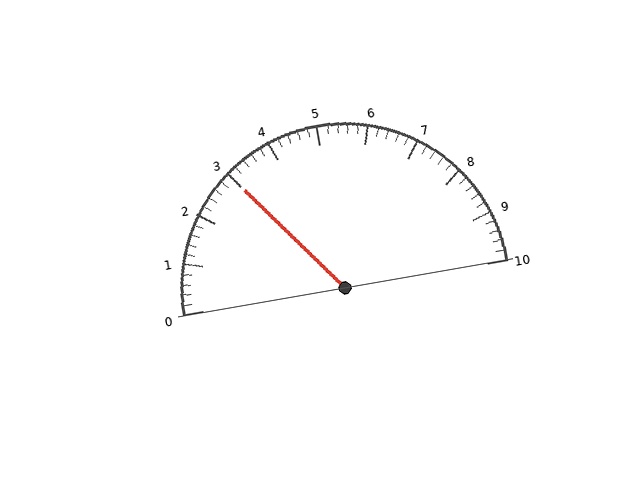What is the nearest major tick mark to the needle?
The nearest major tick mark is 3.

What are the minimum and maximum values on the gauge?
The gauge ranges from 0 to 10.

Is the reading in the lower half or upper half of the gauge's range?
The reading is in the lower half of the range (0 to 10).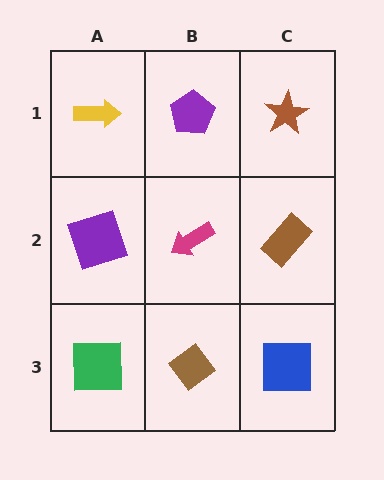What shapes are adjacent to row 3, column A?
A purple square (row 2, column A), a brown diamond (row 3, column B).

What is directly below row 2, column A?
A green square.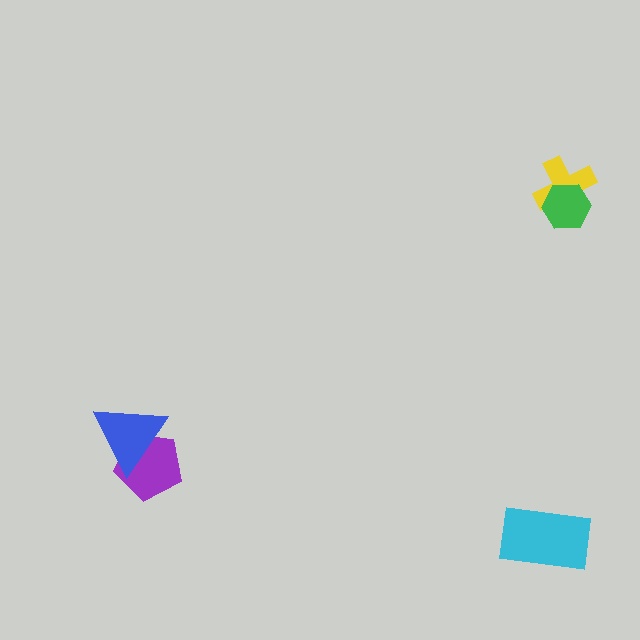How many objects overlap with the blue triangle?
1 object overlaps with the blue triangle.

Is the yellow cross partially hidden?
Yes, it is partially covered by another shape.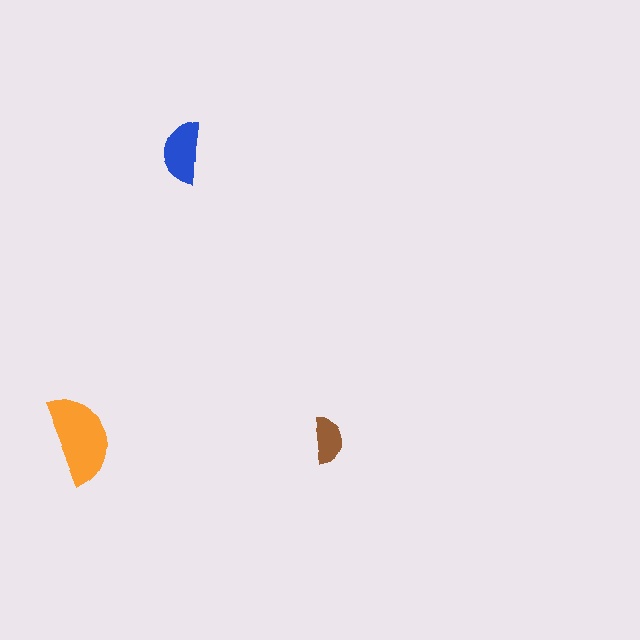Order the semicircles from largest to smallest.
the orange one, the blue one, the brown one.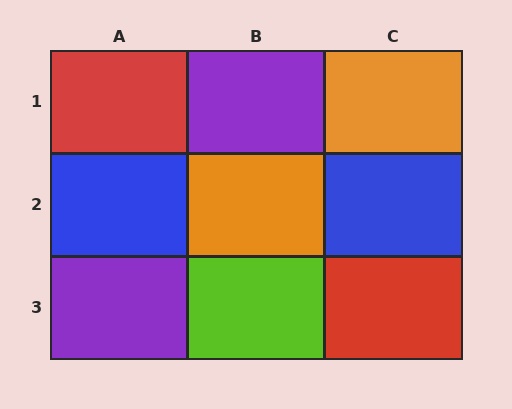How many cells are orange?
2 cells are orange.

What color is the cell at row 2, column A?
Blue.